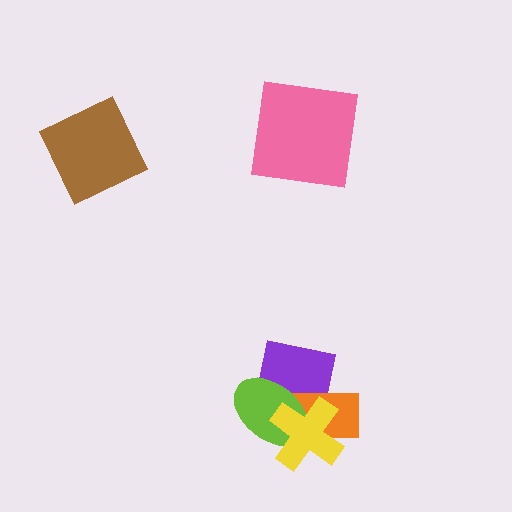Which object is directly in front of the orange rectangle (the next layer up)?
The lime ellipse is directly in front of the orange rectangle.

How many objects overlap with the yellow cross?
3 objects overlap with the yellow cross.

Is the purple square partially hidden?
Yes, it is partially covered by another shape.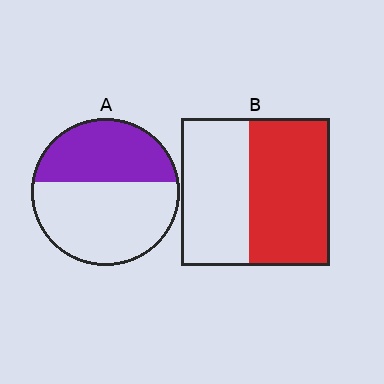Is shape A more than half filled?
No.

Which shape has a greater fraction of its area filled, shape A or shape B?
Shape B.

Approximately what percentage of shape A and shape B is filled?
A is approximately 40% and B is approximately 55%.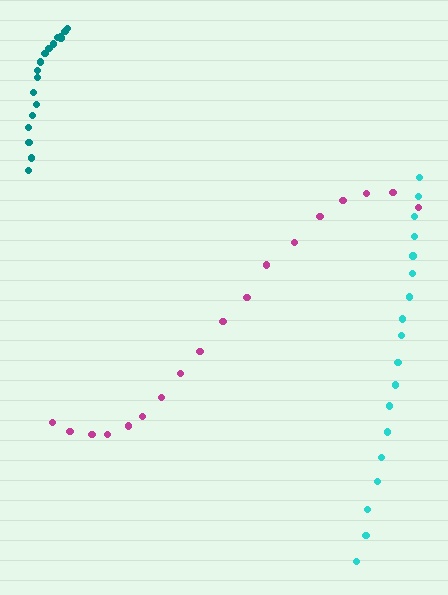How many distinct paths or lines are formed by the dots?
There are 3 distinct paths.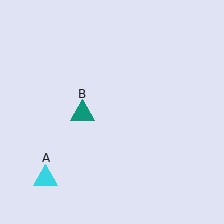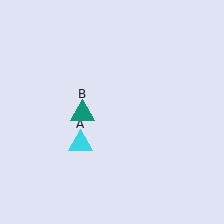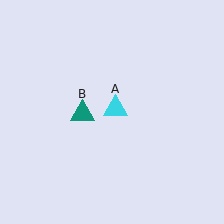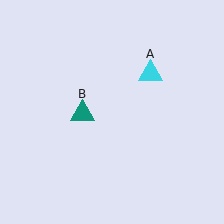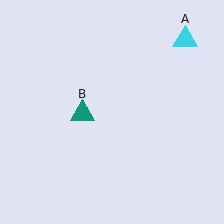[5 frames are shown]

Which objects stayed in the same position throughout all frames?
Teal triangle (object B) remained stationary.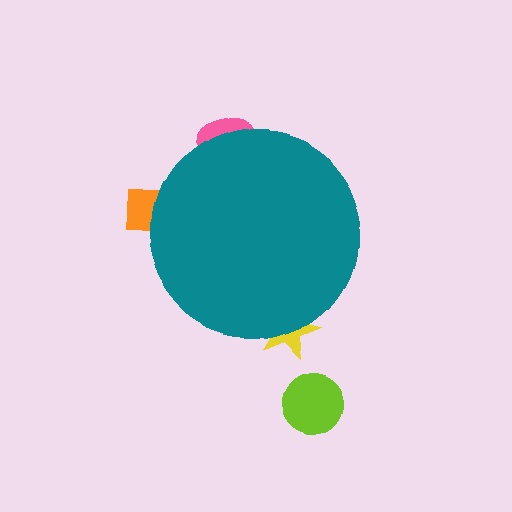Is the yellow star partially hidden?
Yes, the yellow star is partially hidden behind the teal circle.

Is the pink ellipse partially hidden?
Yes, the pink ellipse is partially hidden behind the teal circle.